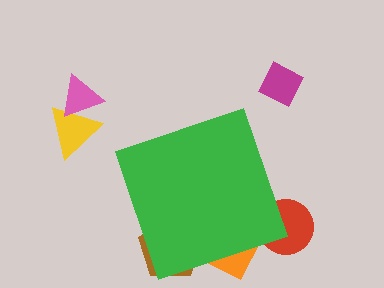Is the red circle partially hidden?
Yes, the red circle is partially hidden behind the green diamond.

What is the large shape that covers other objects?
A green diamond.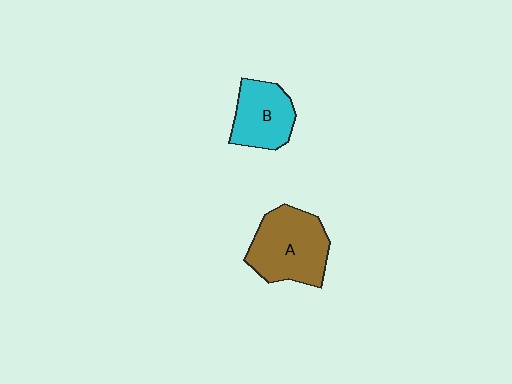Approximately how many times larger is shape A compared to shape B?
Approximately 1.4 times.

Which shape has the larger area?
Shape A (brown).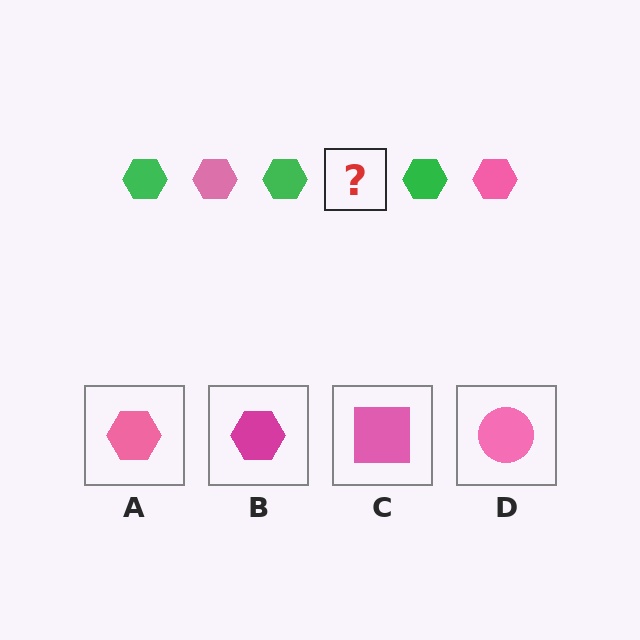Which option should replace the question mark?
Option A.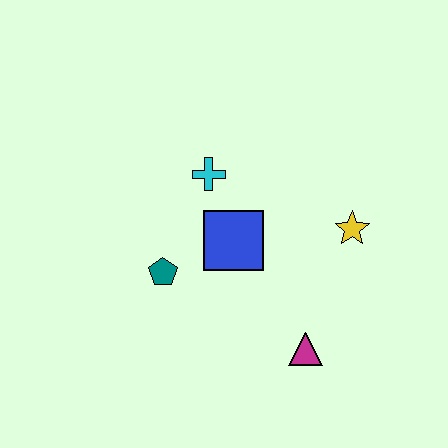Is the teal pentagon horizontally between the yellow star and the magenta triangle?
No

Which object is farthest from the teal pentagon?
The yellow star is farthest from the teal pentagon.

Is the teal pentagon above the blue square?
No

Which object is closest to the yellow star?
The blue square is closest to the yellow star.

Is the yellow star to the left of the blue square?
No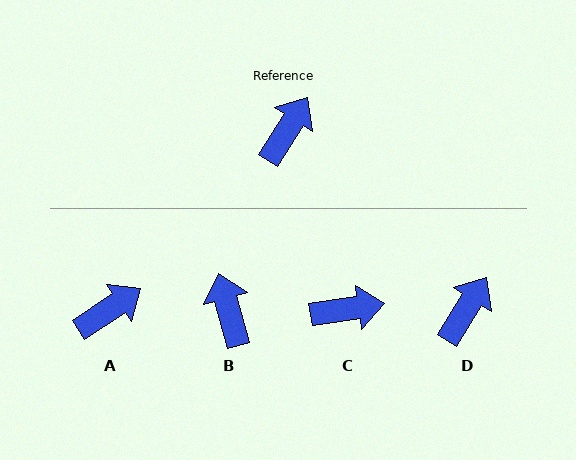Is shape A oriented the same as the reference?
No, it is off by about 24 degrees.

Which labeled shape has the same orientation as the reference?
D.